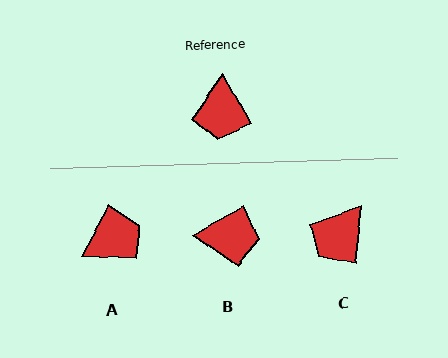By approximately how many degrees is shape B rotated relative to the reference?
Approximately 90 degrees counter-clockwise.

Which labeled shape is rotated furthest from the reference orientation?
A, about 123 degrees away.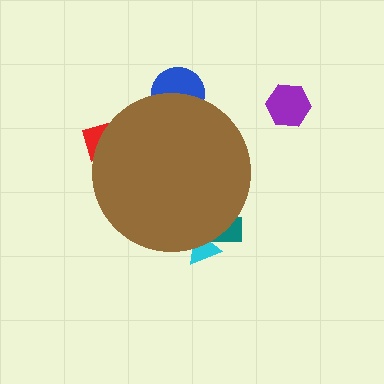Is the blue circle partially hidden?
Yes, the blue circle is partially hidden behind the brown circle.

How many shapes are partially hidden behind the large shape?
4 shapes are partially hidden.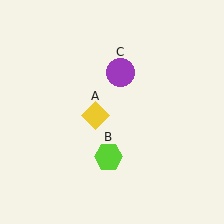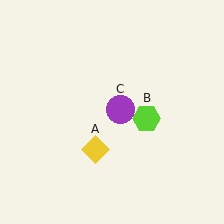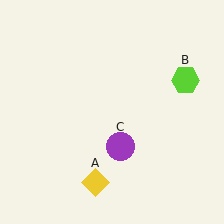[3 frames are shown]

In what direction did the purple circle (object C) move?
The purple circle (object C) moved down.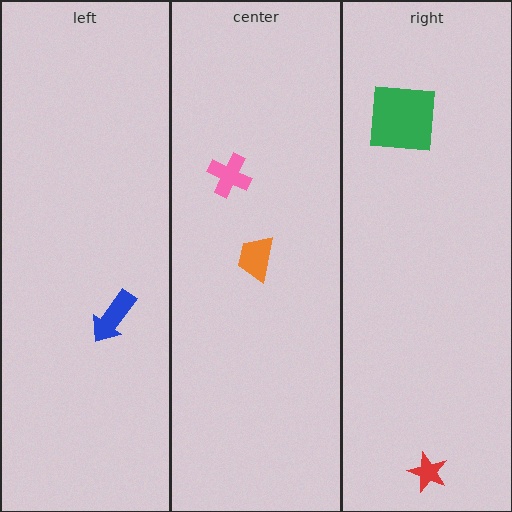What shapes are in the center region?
The orange trapezoid, the pink cross.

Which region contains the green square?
The right region.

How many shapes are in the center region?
2.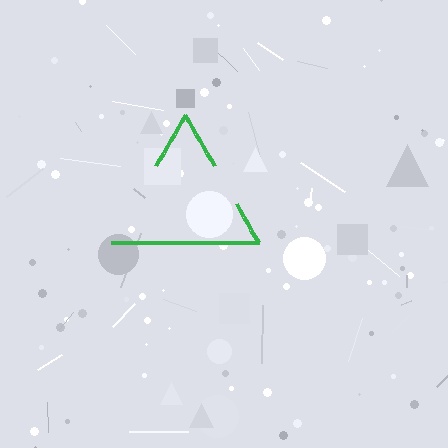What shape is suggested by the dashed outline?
The dashed outline suggests a triangle.